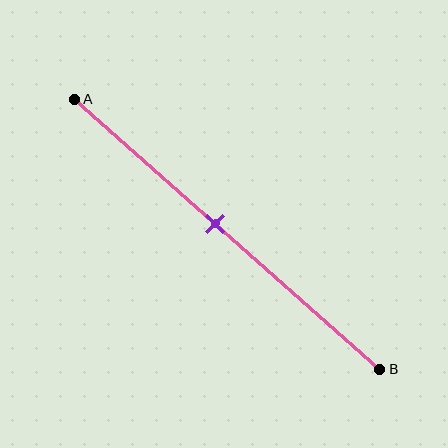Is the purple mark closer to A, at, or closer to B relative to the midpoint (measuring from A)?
The purple mark is closer to point A than the midpoint of segment AB.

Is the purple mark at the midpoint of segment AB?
No, the mark is at about 45% from A, not at the 50% midpoint.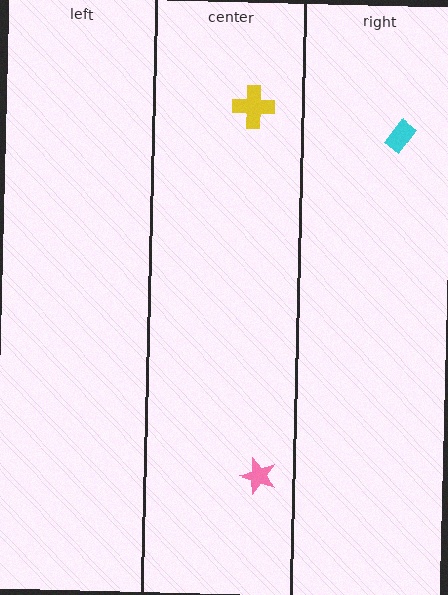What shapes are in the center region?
The pink star, the yellow cross.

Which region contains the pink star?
The center region.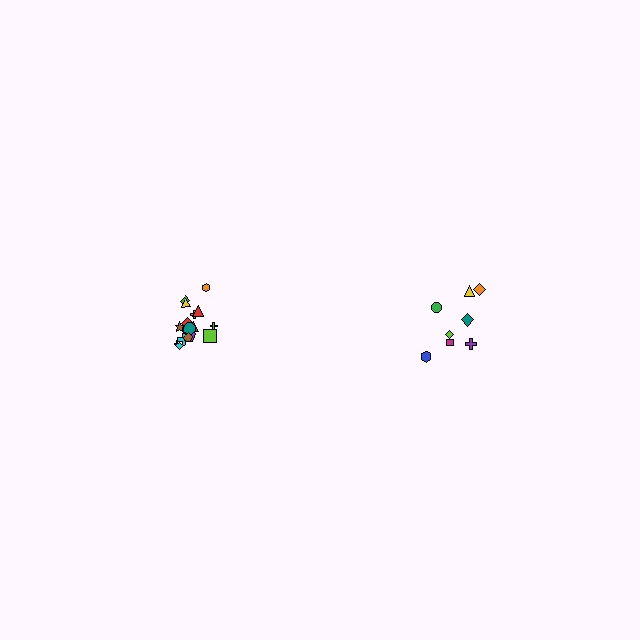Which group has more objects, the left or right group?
The left group.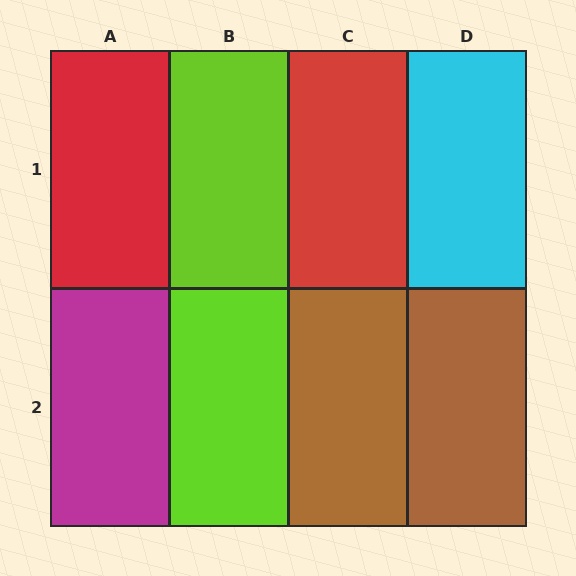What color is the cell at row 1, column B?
Lime.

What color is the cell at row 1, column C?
Red.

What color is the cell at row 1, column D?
Cyan.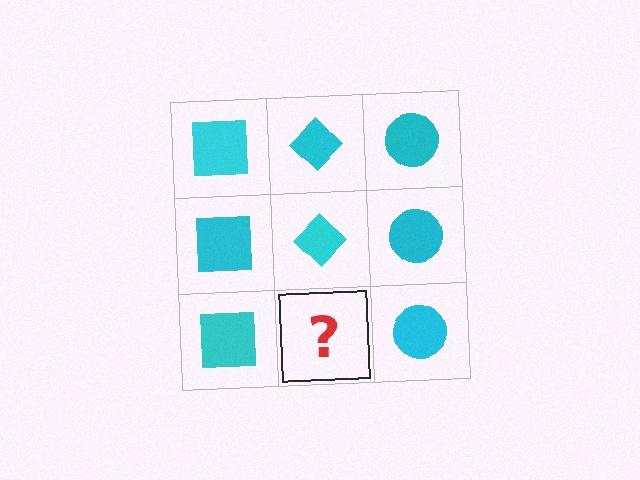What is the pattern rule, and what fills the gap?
The rule is that each column has a consistent shape. The gap should be filled with a cyan diamond.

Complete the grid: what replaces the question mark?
The question mark should be replaced with a cyan diamond.